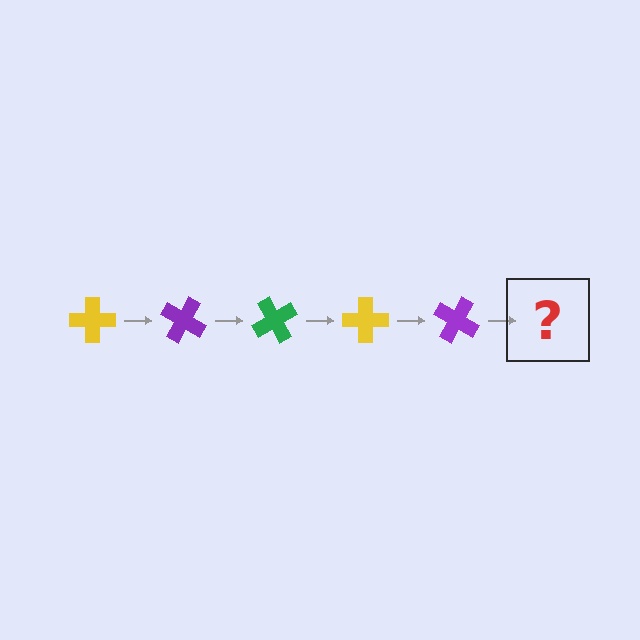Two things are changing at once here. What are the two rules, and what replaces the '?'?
The two rules are that it rotates 30 degrees each step and the color cycles through yellow, purple, and green. The '?' should be a green cross, rotated 150 degrees from the start.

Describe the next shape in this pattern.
It should be a green cross, rotated 150 degrees from the start.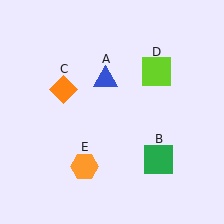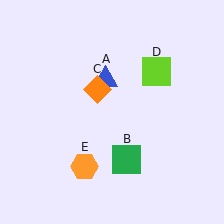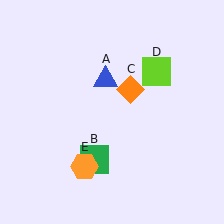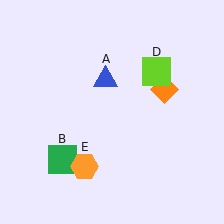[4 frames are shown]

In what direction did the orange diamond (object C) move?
The orange diamond (object C) moved right.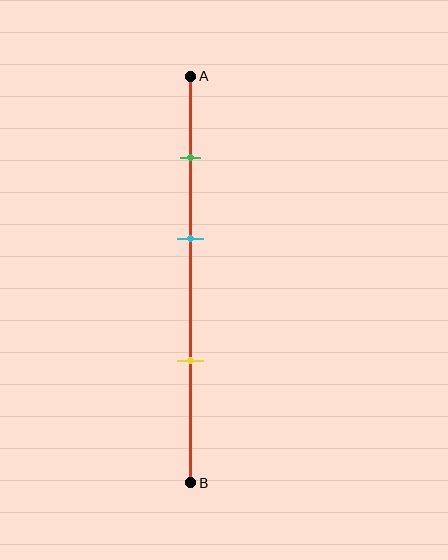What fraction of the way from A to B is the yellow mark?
The yellow mark is approximately 70% (0.7) of the way from A to B.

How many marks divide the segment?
There are 3 marks dividing the segment.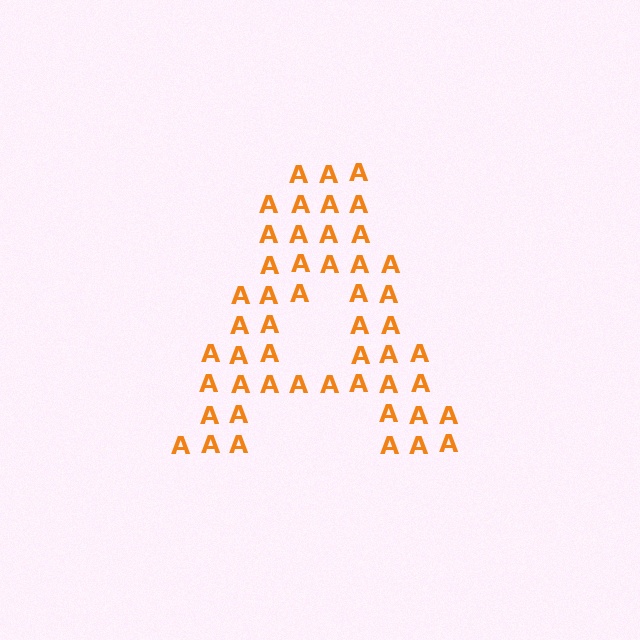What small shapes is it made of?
It is made of small letter A's.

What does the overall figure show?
The overall figure shows the letter A.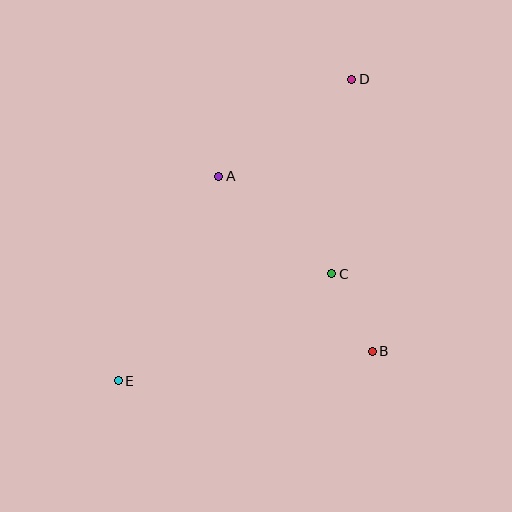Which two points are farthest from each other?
Points D and E are farthest from each other.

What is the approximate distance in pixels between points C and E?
The distance between C and E is approximately 239 pixels.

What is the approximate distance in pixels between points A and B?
The distance between A and B is approximately 233 pixels.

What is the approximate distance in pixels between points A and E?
The distance between A and E is approximately 228 pixels.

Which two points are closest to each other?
Points B and C are closest to each other.